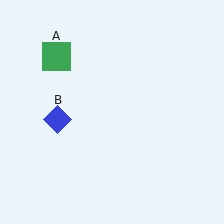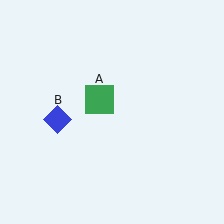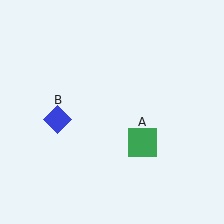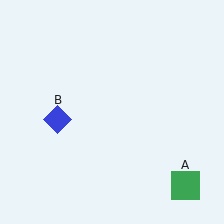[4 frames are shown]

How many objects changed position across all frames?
1 object changed position: green square (object A).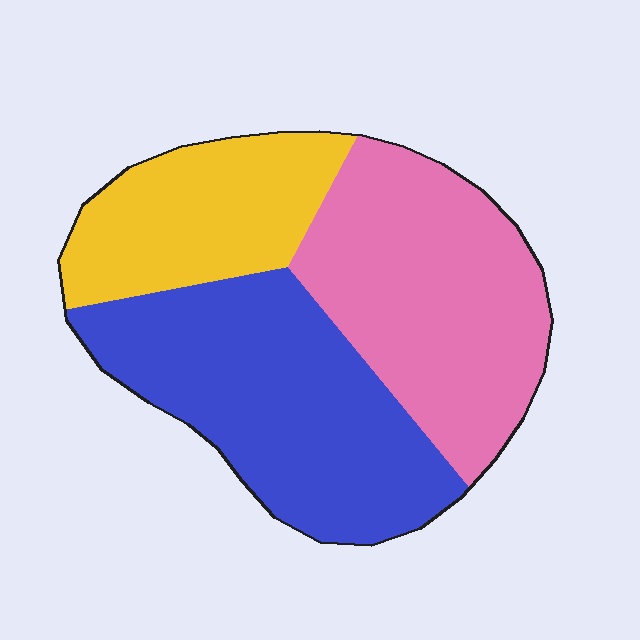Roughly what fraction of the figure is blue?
Blue covers around 40% of the figure.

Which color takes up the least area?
Yellow, at roughly 25%.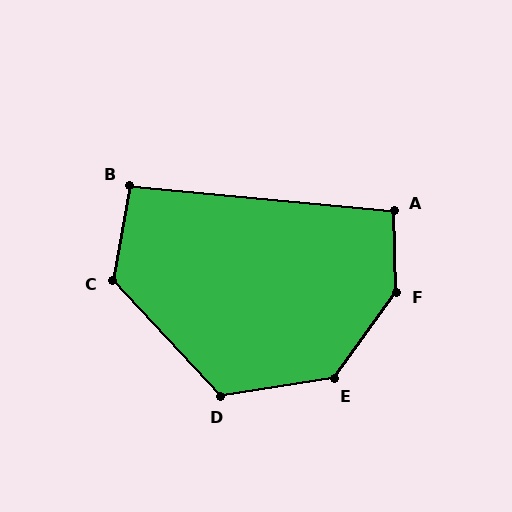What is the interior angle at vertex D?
Approximately 124 degrees (obtuse).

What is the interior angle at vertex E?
Approximately 135 degrees (obtuse).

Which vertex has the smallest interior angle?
B, at approximately 94 degrees.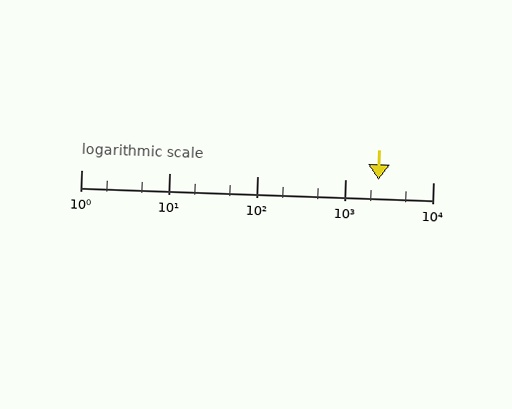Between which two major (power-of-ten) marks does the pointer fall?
The pointer is between 1000 and 10000.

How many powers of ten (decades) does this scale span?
The scale spans 4 decades, from 1 to 10000.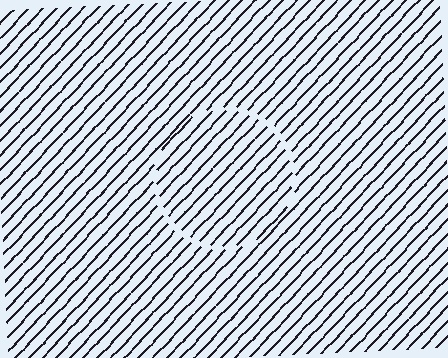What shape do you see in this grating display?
An illusory circle. The interior of the shape contains the same grating, shifted by half a period — the contour is defined by the phase discontinuity where line-ends from the inner and outer gratings abut.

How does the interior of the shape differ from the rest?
The interior of the shape contains the same grating, shifted by half a period — the contour is defined by the phase discontinuity where line-ends from the inner and outer gratings abut.